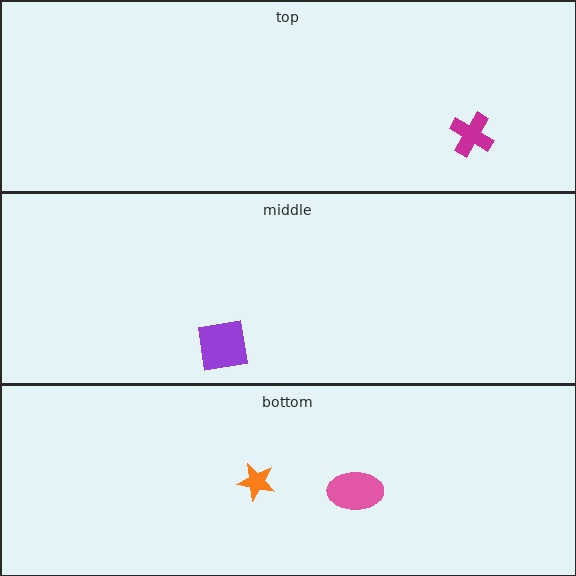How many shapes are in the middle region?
1.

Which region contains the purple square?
The middle region.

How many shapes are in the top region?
1.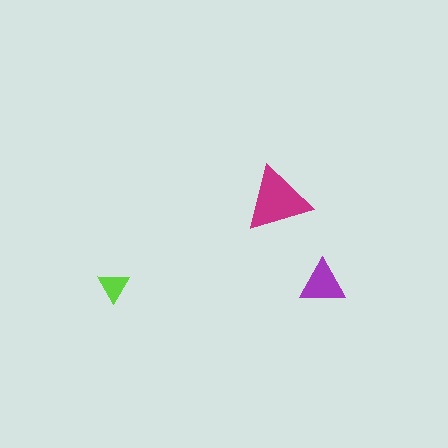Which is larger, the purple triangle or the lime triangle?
The purple one.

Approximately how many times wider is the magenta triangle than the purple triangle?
About 1.5 times wider.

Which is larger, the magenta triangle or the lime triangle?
The magenta one.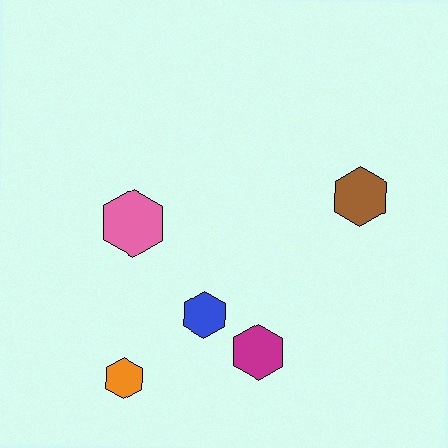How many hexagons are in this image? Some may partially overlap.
There are 5 hexagons.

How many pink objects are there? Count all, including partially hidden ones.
There is 1 pink object.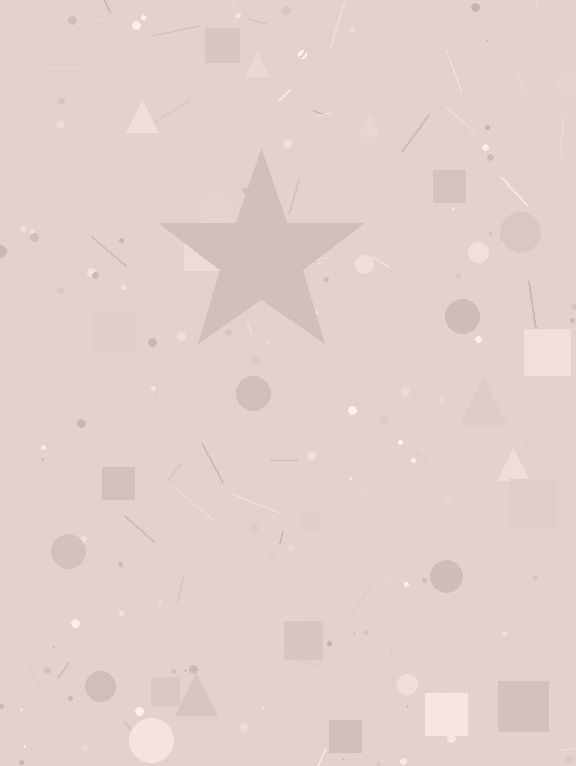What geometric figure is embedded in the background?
A star is embedded in the background.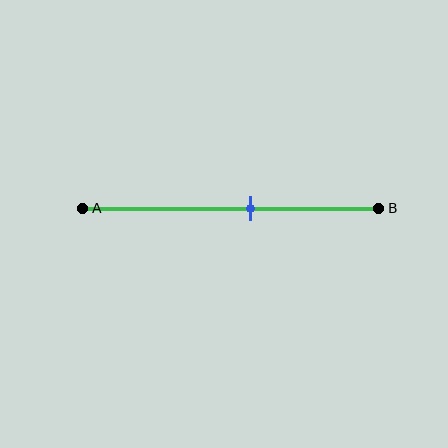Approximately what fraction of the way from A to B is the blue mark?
The blue mark is approximately 55% of the way from A to B.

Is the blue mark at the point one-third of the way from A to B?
No, the mark is at about 55% from A, not at the 33% one-third point.